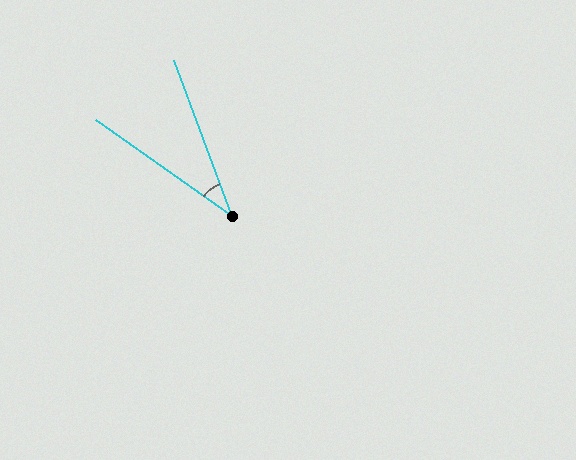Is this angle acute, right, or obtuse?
It is acute.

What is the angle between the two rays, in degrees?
Approximately 34 degrees.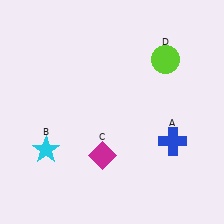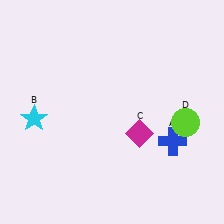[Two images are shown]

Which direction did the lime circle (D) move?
The lime circle (D) moved down.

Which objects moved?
The objects that moved are: the cyan star (B), the magenta diamond (C), the lime circle (D).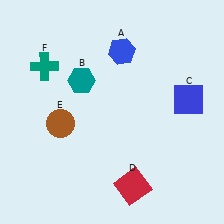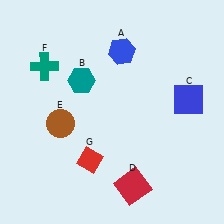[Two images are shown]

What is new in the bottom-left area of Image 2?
A red diamond (G) was added in the bottom-left area of Image 2.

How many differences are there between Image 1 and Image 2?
There is 1 difference between the two images.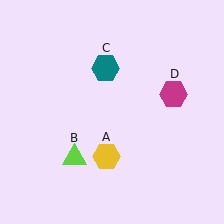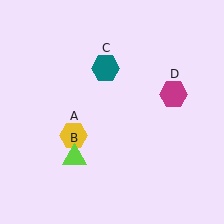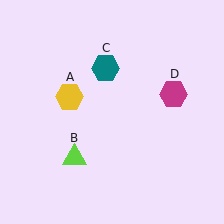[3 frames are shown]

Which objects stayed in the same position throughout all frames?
Lime triangle (object B) and teal hexagon (object C) and magenta hexagon (object D) remained stationary.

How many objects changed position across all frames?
1 object changed position: yellow hexagon (object A).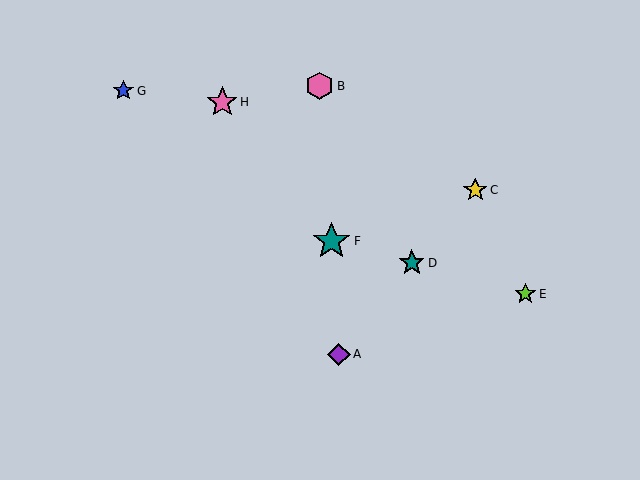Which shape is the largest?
The teal star (labeled F) is the largest.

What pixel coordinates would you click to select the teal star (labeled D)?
Click at (412, 263) to select the teal star D.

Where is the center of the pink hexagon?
The center of the pink hexagon is at (320, 86).